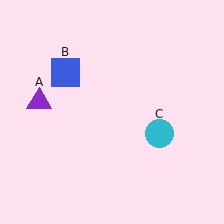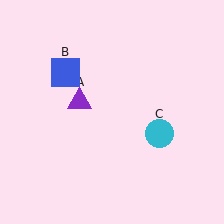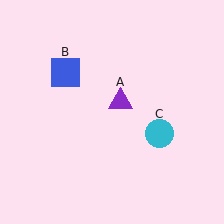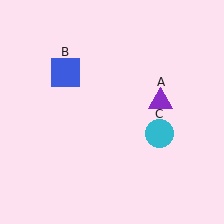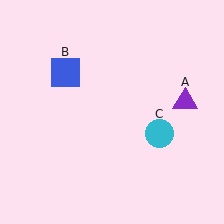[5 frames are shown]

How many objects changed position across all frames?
1 object changed position: purple triangle (object A).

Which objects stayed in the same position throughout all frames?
Blue square (object B) and cyan circle (object C) remained stationary.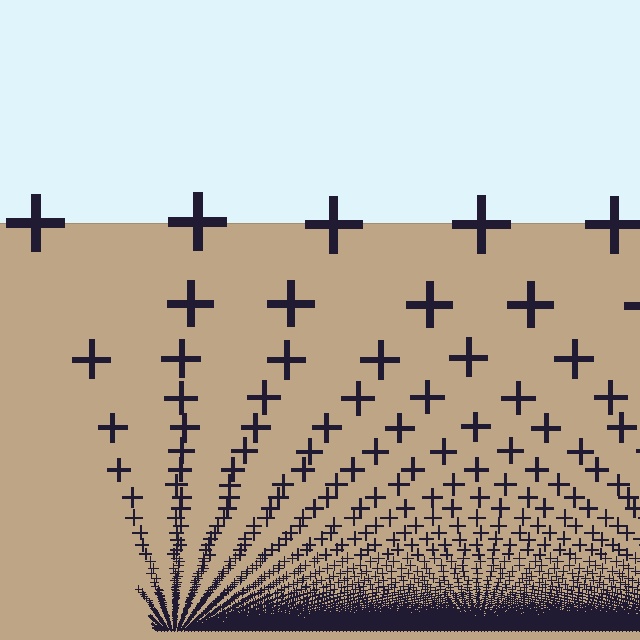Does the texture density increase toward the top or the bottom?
Density increases toward the bottom.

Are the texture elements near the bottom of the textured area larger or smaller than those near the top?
Smaller. The gradient is inverted — elements near the bottom are smaller and denser.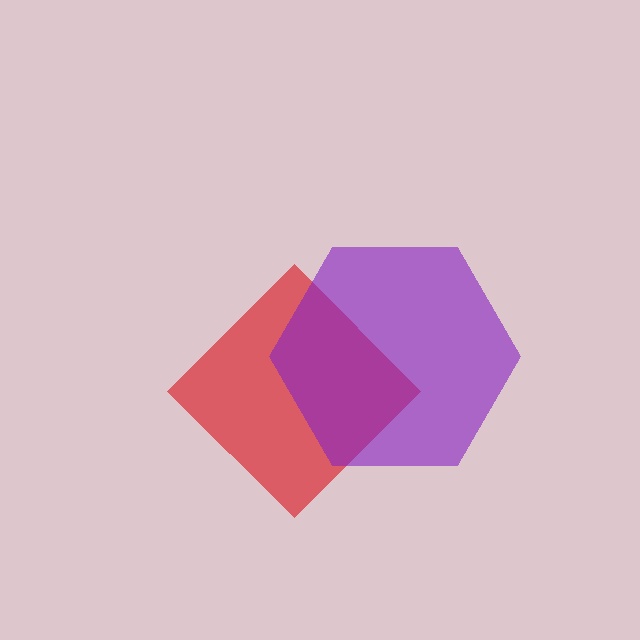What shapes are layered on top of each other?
The layered shapes are: a red diamond, a purple hexagon.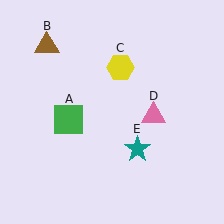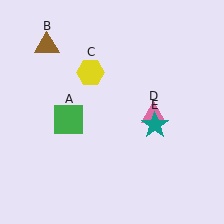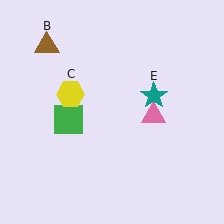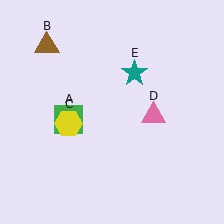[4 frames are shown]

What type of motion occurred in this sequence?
The yellow hexagon (object C), teal star (object E) rotated counterclockwise around the center of the scene.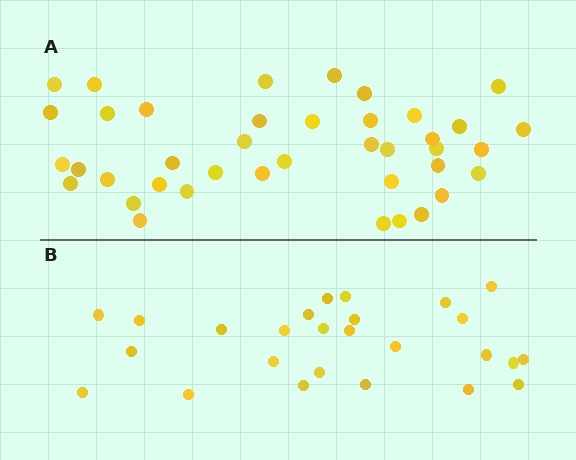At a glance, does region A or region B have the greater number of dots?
Region A (the top region) has more dots.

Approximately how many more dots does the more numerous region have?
Region A has approximately 15 more dots than region B.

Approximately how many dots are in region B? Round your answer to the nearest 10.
About 30 dots. (The exact count is 26, which rounds to 30.)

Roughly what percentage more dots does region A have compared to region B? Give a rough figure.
About 55% more.